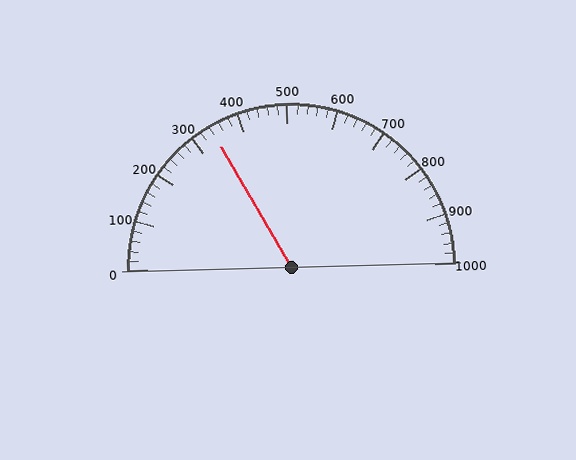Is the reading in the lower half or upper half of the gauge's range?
The reading is in the lower half of the range (0 to 1000).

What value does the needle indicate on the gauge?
The needle indicates approximately 340.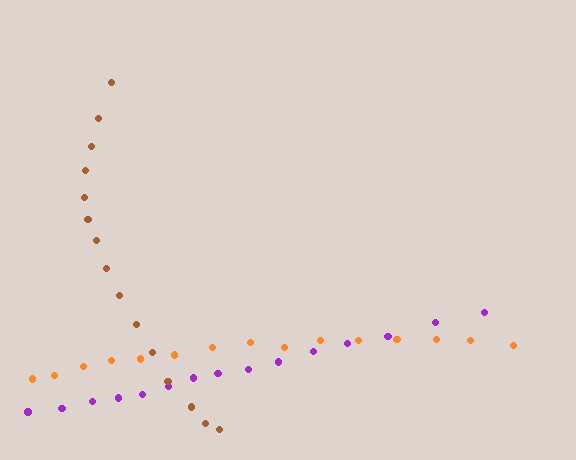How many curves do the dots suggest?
There are 3 distinct paths.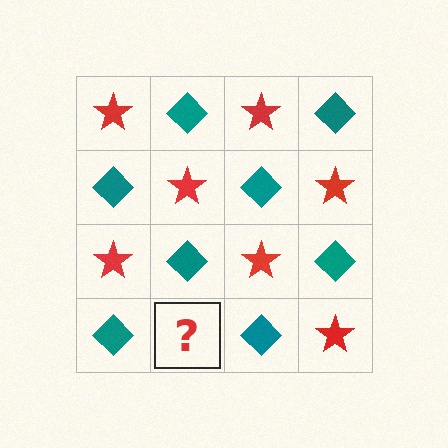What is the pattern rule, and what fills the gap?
The rule is that it alternates red star and teal diamond in a checkerboard pattern. The gap should be filled with a red star.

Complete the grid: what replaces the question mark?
The question mark should be replaced with a red star.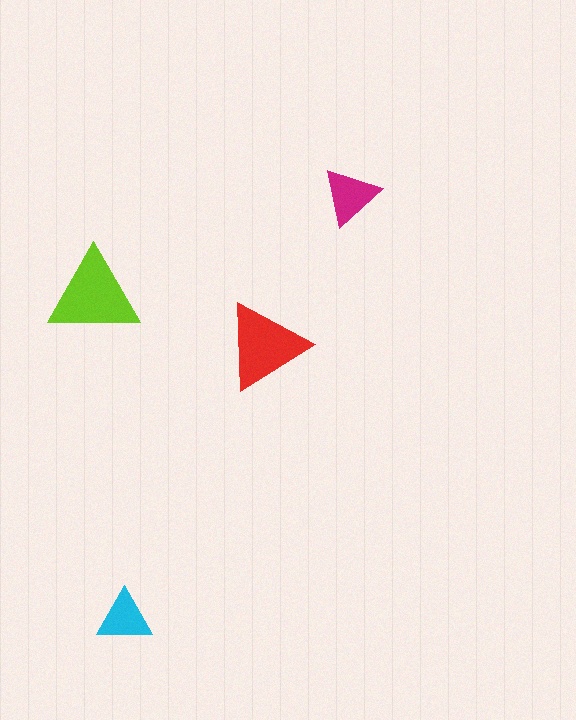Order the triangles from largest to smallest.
the lime one, the red one, the magenta one, the cyan one.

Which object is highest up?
The magenta triangle is topmost.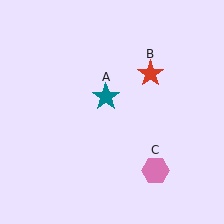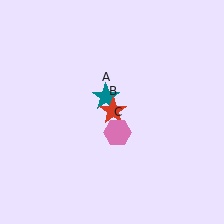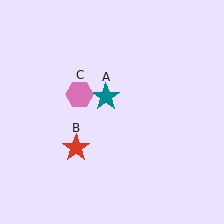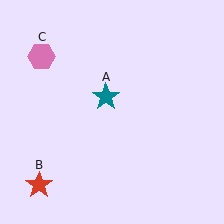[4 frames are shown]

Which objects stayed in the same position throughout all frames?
Teal star (object A) remained stationary.